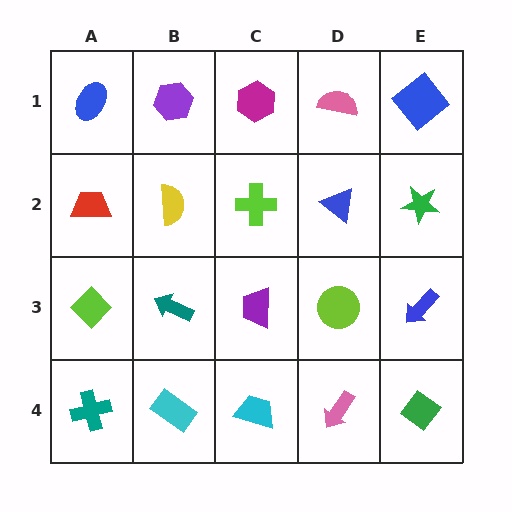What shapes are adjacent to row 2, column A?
A blue ellipse (row 1, column A), a lime diamond (row 3, column A), a yellow semicircle (row 2, column B).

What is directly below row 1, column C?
A lime cross.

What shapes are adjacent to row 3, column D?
A blue triangle (row 2, column D), a pink arrow (row 4, column D), a purple trapezoid (row 3, column C), a blue arrow (row 3, column E).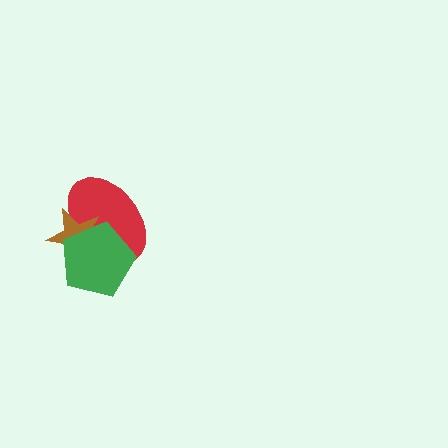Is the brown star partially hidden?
Yes, it is partially covered by another shape.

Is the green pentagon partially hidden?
No, no other shape covers it.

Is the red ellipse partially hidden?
Yes, it is partially covered by another shape.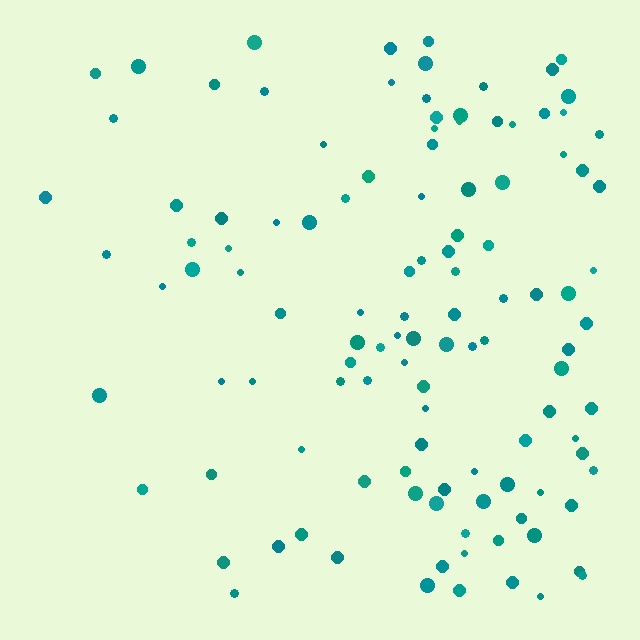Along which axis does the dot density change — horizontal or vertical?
Horizontal.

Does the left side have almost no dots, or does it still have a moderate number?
Still a moderate number, just noticeably fewer than the right.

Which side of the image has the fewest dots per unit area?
The left.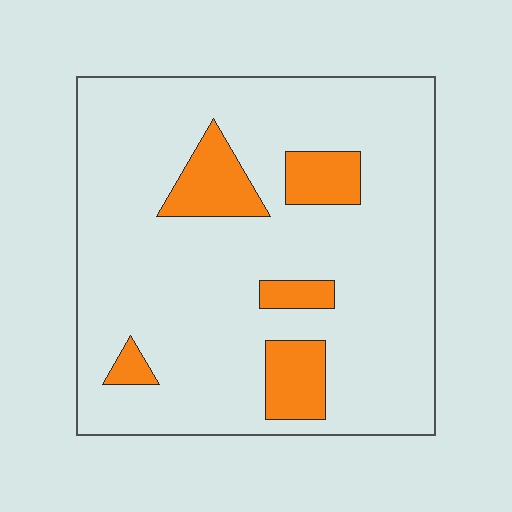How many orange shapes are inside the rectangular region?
5.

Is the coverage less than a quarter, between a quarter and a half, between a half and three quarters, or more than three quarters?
Less than a quarter.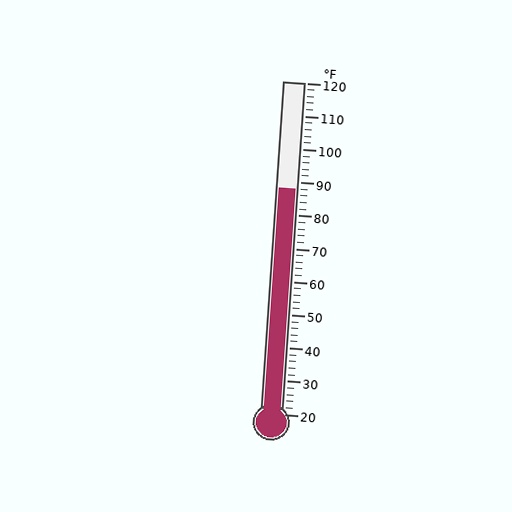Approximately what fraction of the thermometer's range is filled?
The thermometer is filled to approximately 70% of its range.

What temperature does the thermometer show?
The thermometer shows approximately 88°F.